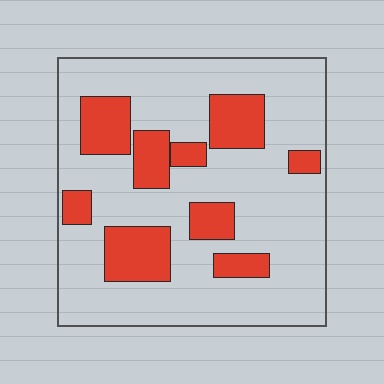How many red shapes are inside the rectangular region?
9.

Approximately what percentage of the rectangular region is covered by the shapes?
Approximately 25%.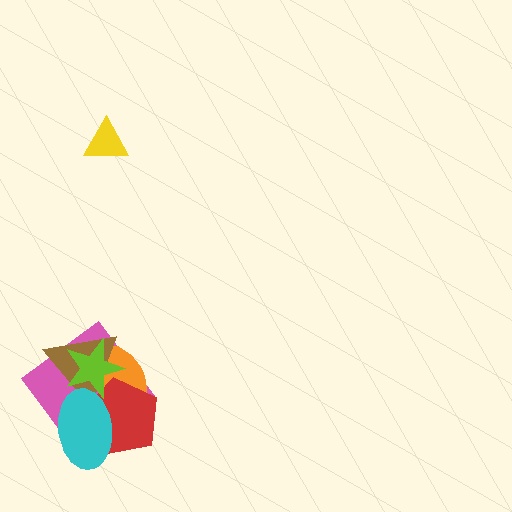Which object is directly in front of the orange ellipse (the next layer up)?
The red pentagon is directly in front of the orange ellipse.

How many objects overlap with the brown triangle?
5 objects overlap with the brown triangle.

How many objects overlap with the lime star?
5 objects overlap with the lime star.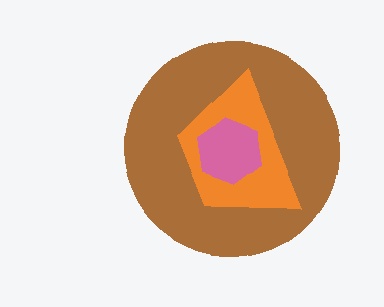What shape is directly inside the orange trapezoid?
The pink hexagon.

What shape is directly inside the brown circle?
The orange trapezoid.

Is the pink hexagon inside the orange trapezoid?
Yes.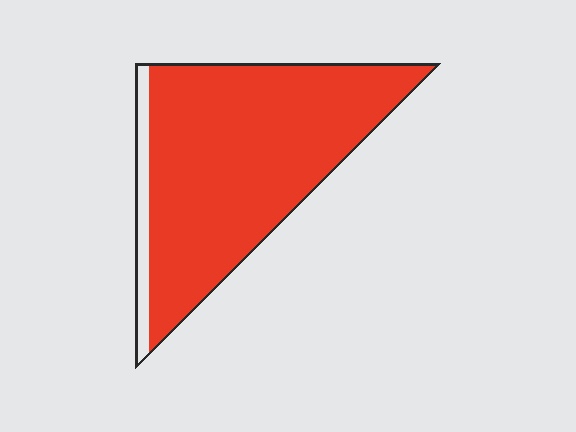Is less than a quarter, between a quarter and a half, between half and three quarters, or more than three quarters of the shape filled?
More than three quarters.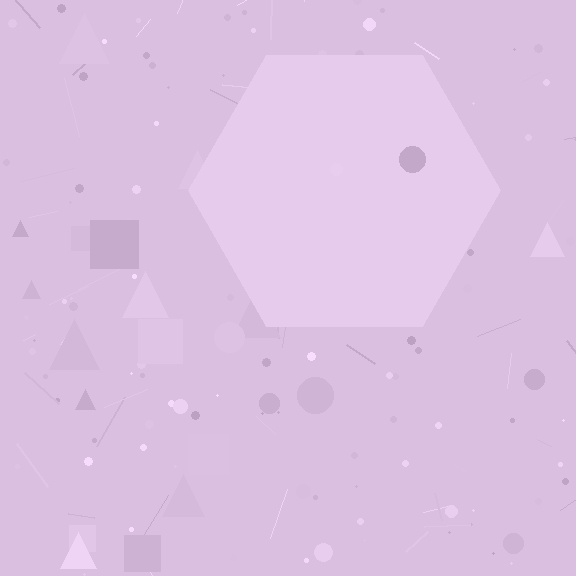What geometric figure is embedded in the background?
A hexagon is embedded in the background.